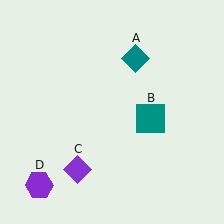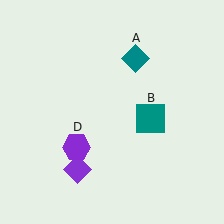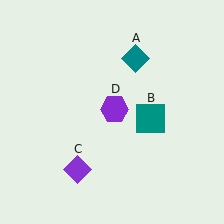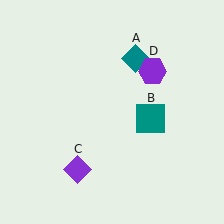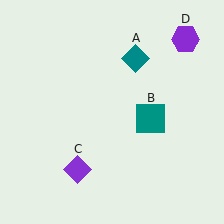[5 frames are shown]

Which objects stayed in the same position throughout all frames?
Teal diamond (object A) and teal square (object B) and purple diamond (object C) remained stationary.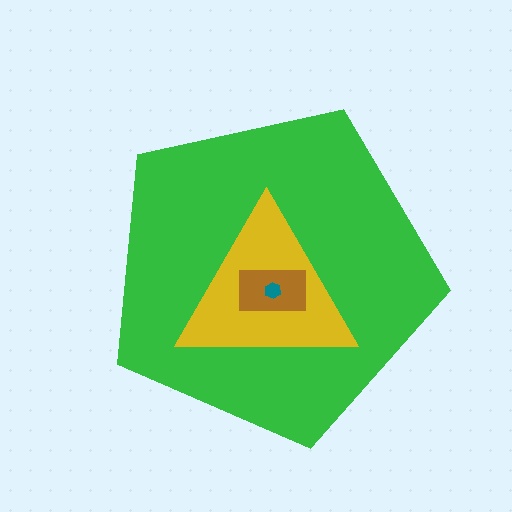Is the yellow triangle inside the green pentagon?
Yes.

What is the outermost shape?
The green pentagon.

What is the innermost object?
The teal hexagon.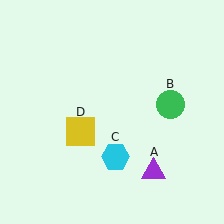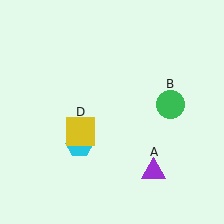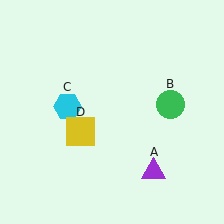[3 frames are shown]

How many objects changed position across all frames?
1 object changed position: cyan hexagon (object C).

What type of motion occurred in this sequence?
The cyan hexagon (object C) rotated clockwise around the center of the scene.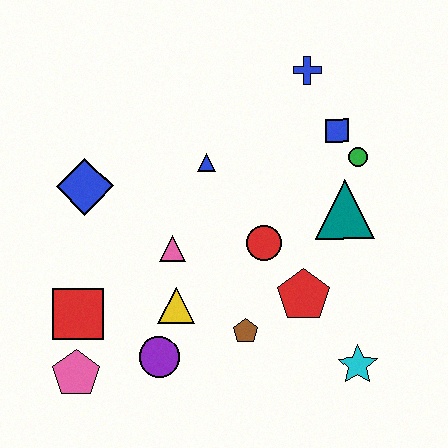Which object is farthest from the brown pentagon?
The blue cross is farthest from the brown pentagon.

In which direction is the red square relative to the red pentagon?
The red square is to the left of the red pentagon.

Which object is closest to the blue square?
The green circle is closest to the blue square.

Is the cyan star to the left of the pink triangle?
No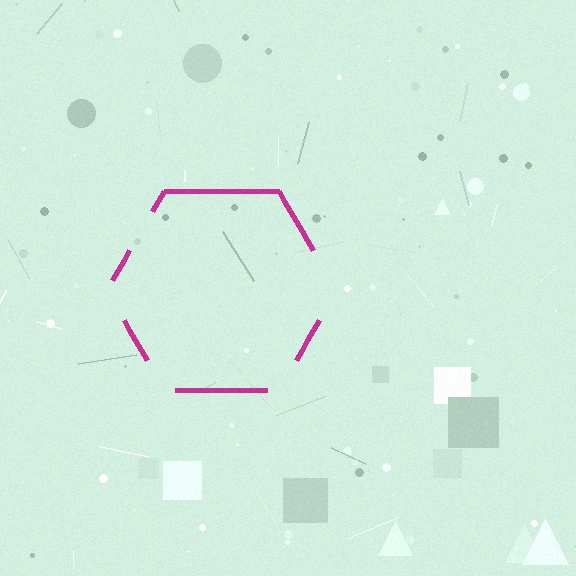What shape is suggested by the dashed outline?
The dashed outline suggests a hexagon.